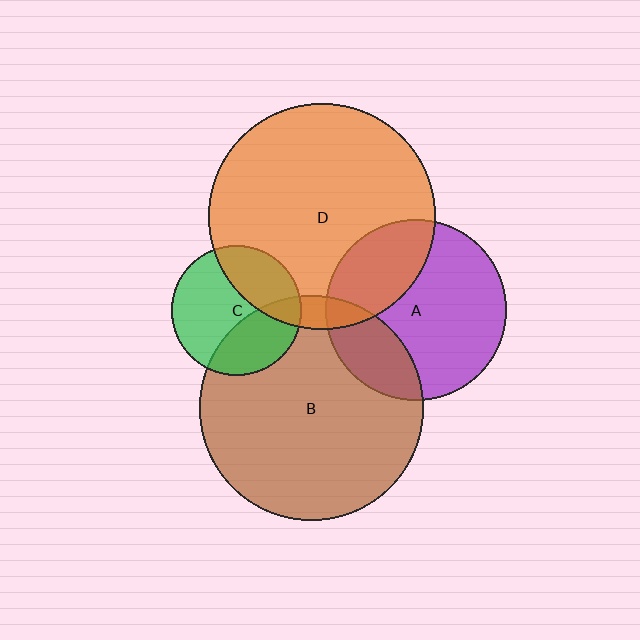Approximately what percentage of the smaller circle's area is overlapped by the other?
Approximately 20%.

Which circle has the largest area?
Circle D (orange).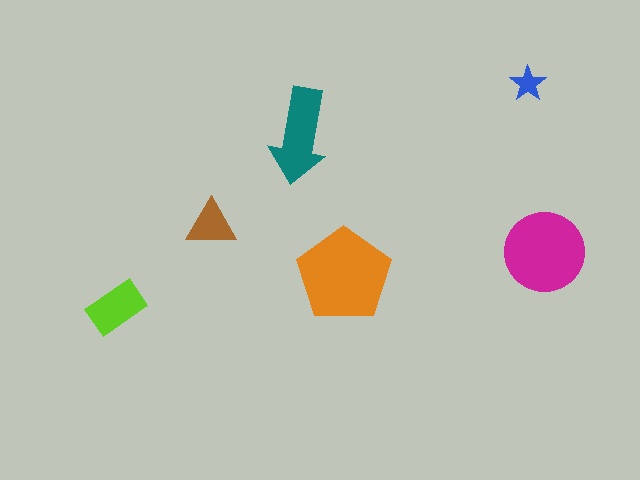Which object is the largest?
The orange pentagon.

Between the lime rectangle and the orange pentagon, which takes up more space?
The orange pentagon.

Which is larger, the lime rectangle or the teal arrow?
The teal arrow.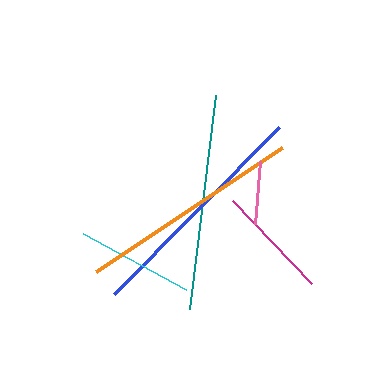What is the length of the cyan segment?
The cyan segment is approximately 117 pixels long.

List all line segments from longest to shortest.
From longest to shortest: blue, orange, teal, cyan, magenta, pink.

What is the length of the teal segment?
The teal segment is approximately 216 pixels long.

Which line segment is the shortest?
The pink line is the shortest at approximately 63 pixels.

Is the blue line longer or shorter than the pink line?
The blue line is longer than the pink line.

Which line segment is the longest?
The blue line is the longest at approximately 235 pixels.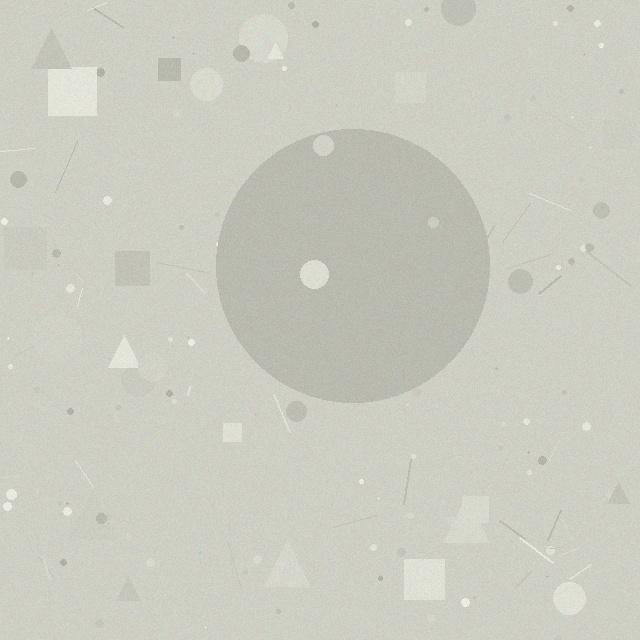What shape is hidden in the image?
A circle is hidden in the image.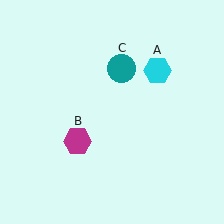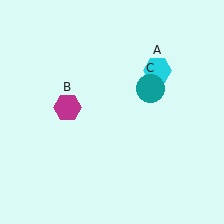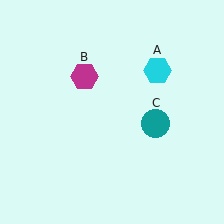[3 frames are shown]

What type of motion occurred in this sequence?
The magenta hexagon (object B), teal circle (object C) rotated clockwise around the center of the scene.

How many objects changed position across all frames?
2 objects changed position: magenta hexagon (object B), teal circle (object C).